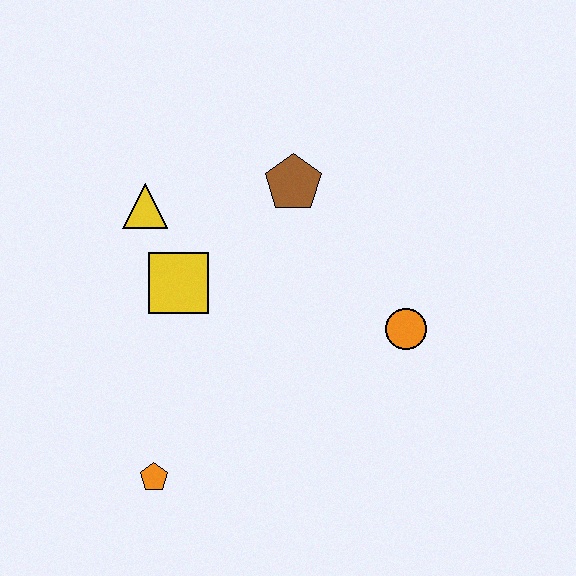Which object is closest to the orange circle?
The brown pentagon is closest to the orange circle.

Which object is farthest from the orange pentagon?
The brown pentagon is farthest from the orange pentagon.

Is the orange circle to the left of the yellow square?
No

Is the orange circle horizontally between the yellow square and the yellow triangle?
No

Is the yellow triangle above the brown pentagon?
No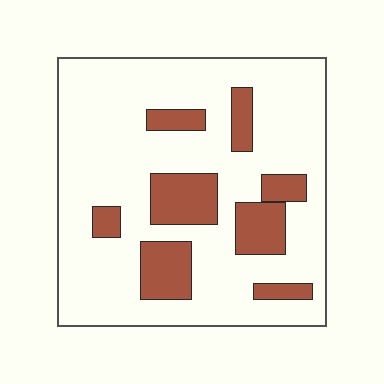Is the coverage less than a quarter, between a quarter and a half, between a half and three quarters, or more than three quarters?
Less than a quarter.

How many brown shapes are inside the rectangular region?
8.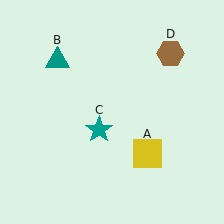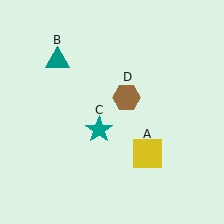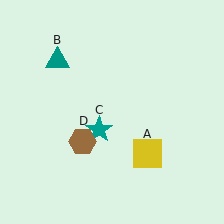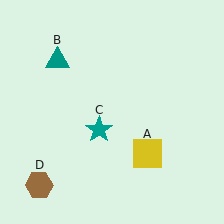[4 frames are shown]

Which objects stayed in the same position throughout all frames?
Yellow square (object A) and teal triangle (object B) and teal star (object C) remained stationary.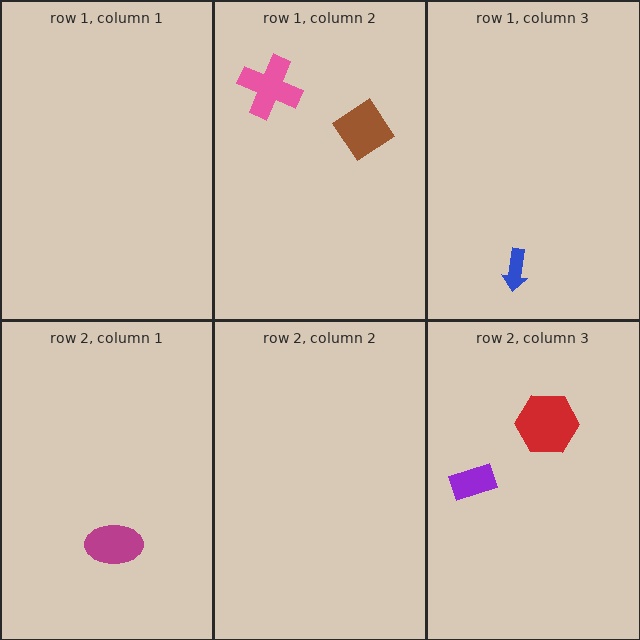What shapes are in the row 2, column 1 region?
The magenta ellipse.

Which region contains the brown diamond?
The row 1, column 2 region.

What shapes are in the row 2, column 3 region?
The red hexagon, the purple rectangle.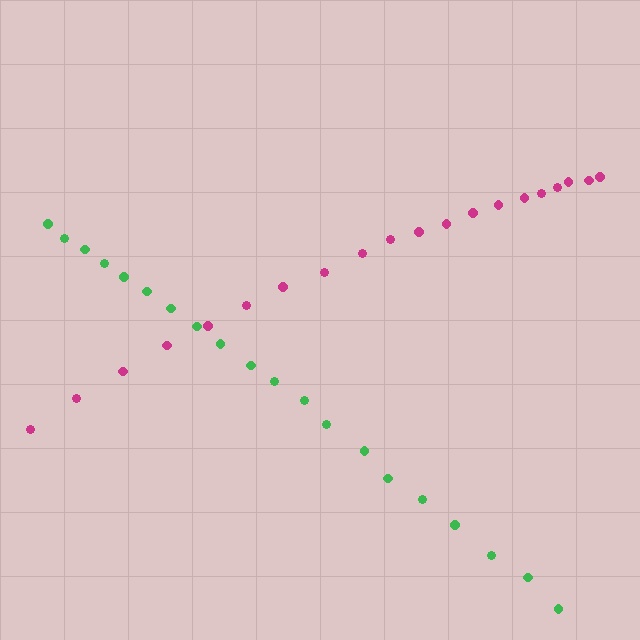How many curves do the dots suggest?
There are 2 distinct paths.